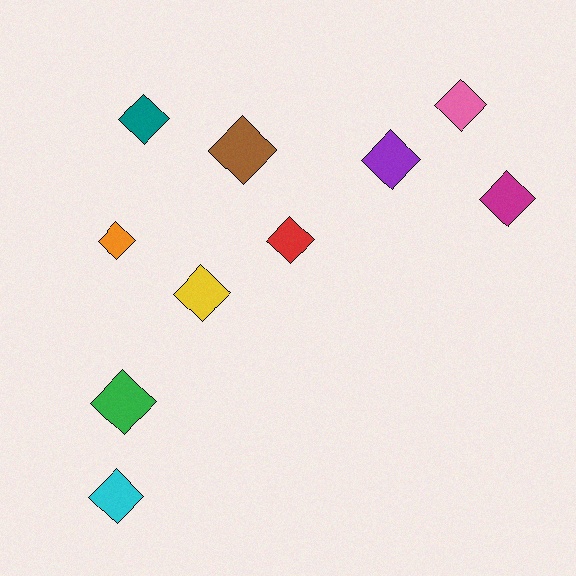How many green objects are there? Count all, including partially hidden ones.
There is 1 green object.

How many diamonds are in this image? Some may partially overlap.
There are 10 diamonds.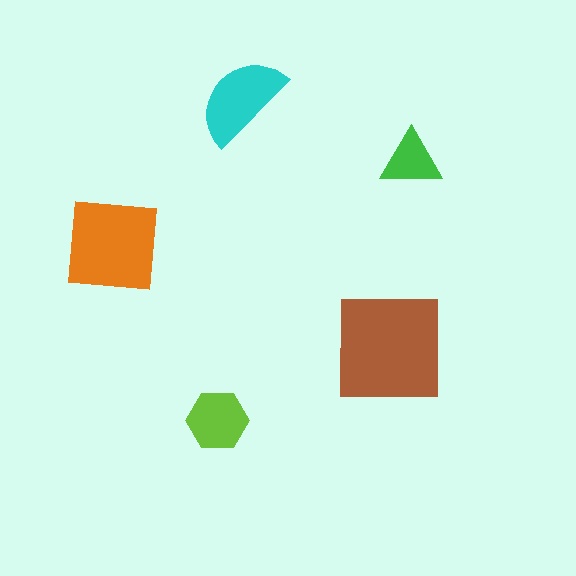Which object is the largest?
The brown square.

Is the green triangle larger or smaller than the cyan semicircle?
Smaller.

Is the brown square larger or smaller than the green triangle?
Larger.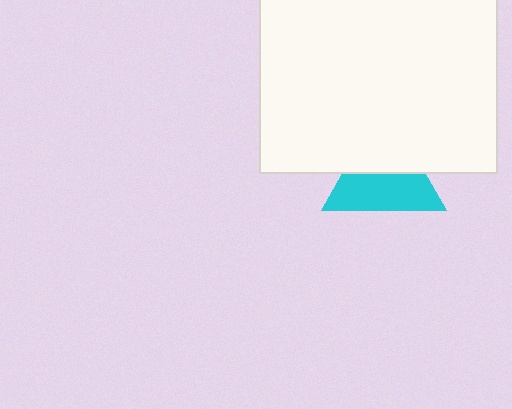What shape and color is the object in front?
The object in front is a white square.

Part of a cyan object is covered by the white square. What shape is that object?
It is a triangle.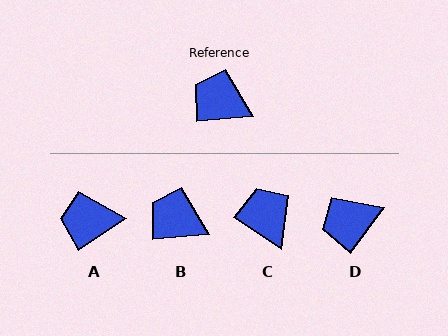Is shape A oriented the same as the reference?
No, it is off by about 29 degrees.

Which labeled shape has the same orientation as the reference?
B.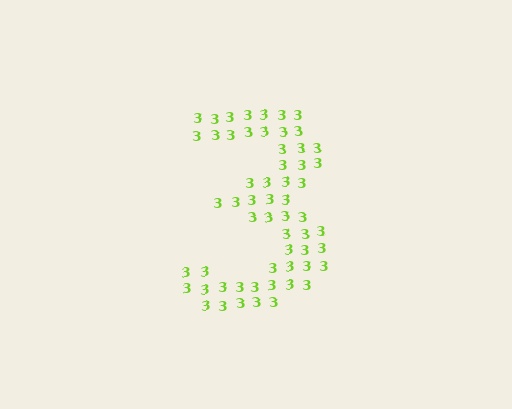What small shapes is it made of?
It is made of small digit 3's.